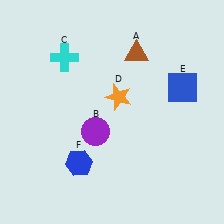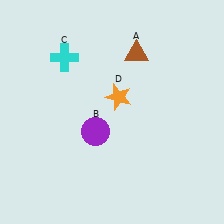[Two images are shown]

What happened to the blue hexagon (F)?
The blue hexagon (F) was removed in Image 2. It was in the bottom-left area of Image 1.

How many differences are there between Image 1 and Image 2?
There are 2 differences between the two images.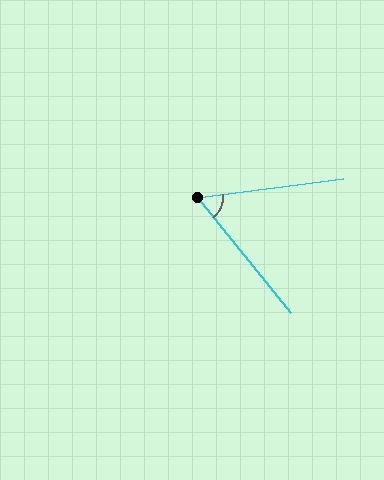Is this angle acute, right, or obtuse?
It is acute.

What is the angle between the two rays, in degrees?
Approximately 58 degrees.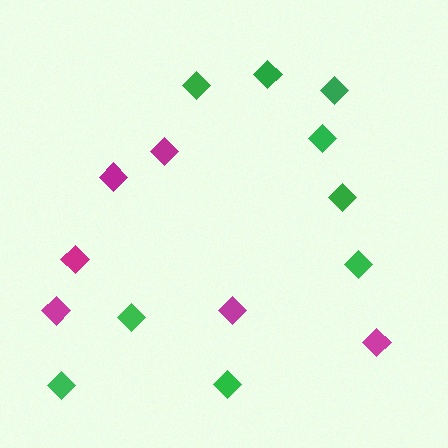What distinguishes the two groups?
There are 2 groups: one group of magenta diamonds (6) and one group of green diamonds (9).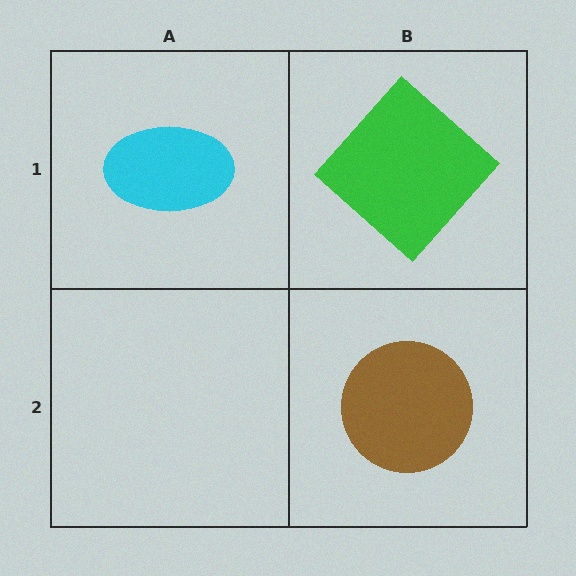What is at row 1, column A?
A cyan ellipse.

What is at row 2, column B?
A brown circle.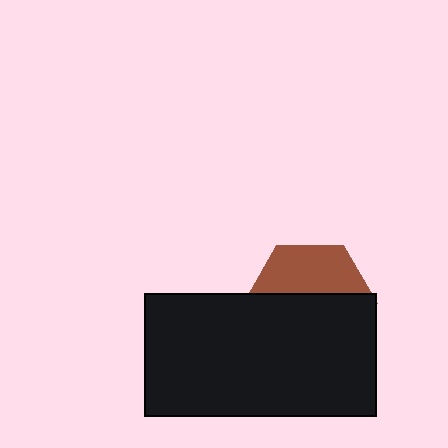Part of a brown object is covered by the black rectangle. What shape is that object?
It is a hexagon.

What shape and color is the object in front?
The object in front is a black rectangle.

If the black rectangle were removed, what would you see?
You would see the complete brown hexagon.